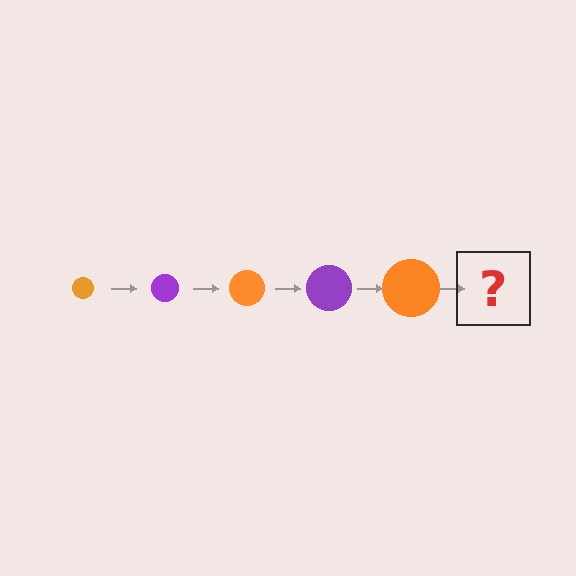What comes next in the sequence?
The next element should be a purple circle, larger than the previous one.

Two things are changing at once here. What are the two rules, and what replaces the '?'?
The two rules are that the circle grows larger each step and the color cycles through orange and purple. The '?' should be a purple circle, larger than the previous one.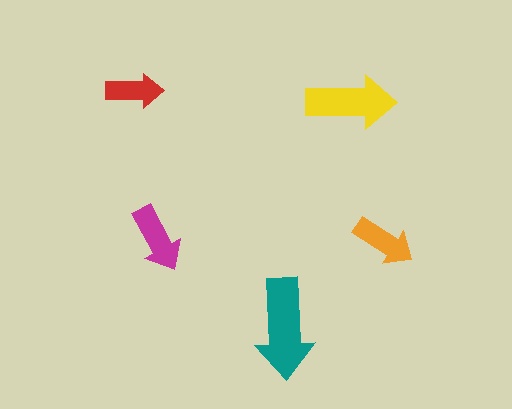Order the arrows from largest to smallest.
the teal one, the yellow one, the magenta one, the orange one, the red one.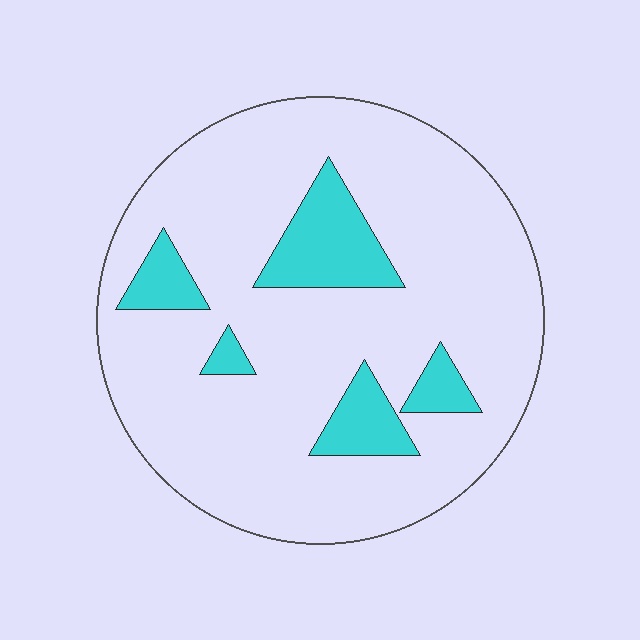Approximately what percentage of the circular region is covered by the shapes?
Approximately 15%.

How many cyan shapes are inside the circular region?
5.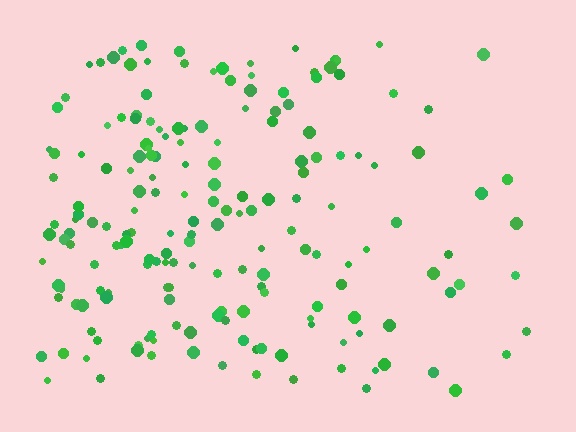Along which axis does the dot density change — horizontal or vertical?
Horizontal.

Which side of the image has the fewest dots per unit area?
The right.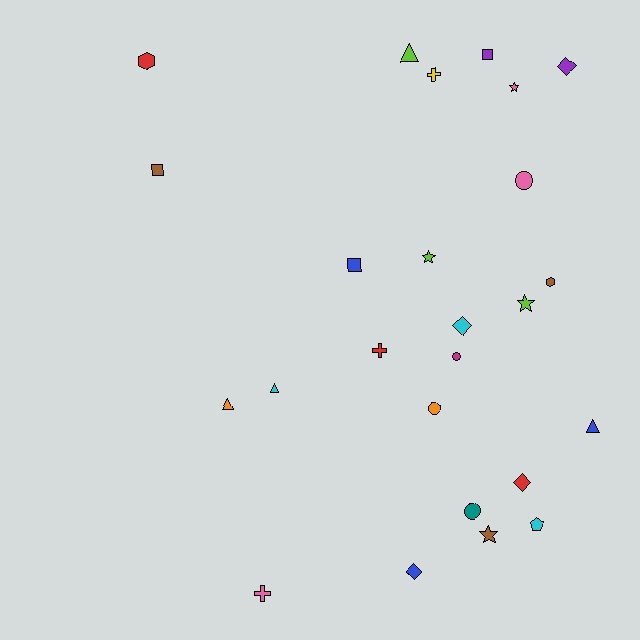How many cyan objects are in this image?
There are 3 cyan objects.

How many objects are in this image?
There are 25 objects.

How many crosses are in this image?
There are 3 crosses.